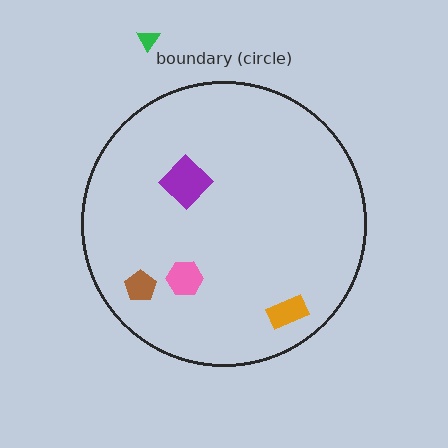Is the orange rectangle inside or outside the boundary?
Inside.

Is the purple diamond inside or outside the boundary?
Inside.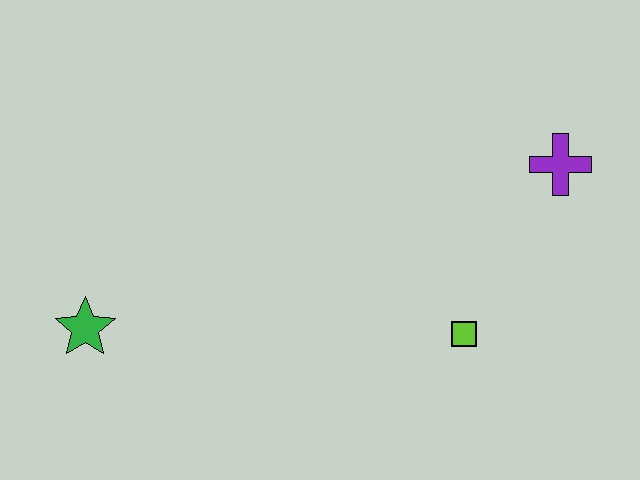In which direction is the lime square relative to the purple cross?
The lime square is below the purple cross.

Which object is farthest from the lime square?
The green star is farthest from the lime square.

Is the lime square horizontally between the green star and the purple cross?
Yes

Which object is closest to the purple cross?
The lime square is closest to the purple cross.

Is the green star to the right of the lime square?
No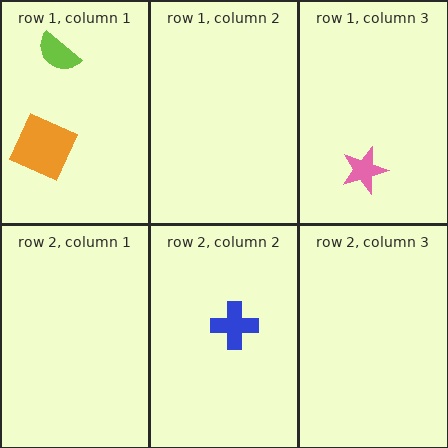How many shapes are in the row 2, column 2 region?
1.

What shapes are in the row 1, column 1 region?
The lime semicircle, the orange square.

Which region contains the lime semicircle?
The row 1, column 1 region.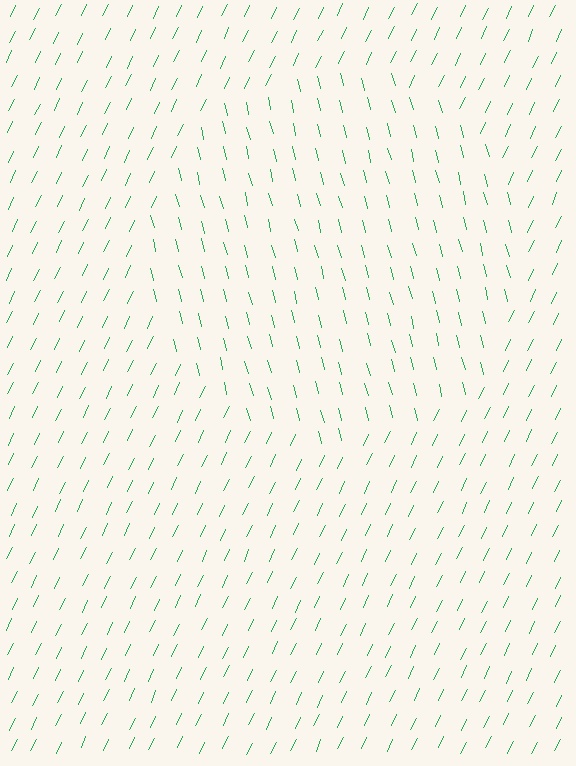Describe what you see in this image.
The image is filled with small green line segments. A circle region in the image has lines oriented differently from the surrounding lines, creating a visible texture boundary.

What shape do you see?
I see a circle.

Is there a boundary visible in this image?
Yes, there is a texture boundary formed by a change in line orientation.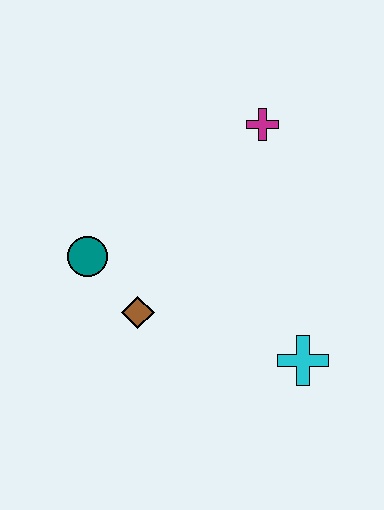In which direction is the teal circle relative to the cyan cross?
The teal circle is to the left of the cyan cross.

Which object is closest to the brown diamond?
The teal circle is closest to the brown diamond.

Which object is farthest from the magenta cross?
The cyan cross is farthest from the magenta cross.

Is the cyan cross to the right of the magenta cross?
Yes